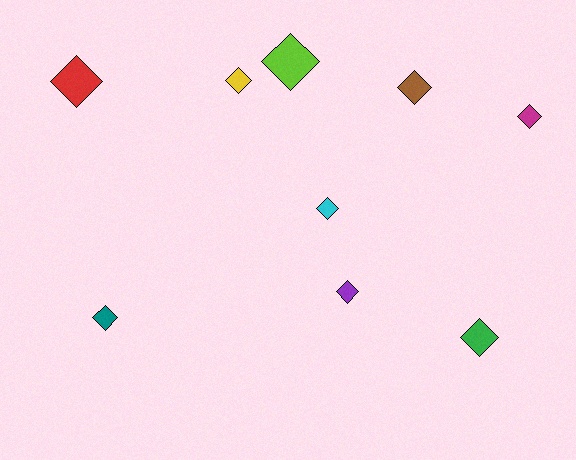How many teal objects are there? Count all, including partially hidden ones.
There is 1 teal object.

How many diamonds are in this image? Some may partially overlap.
There are 9 diamonds.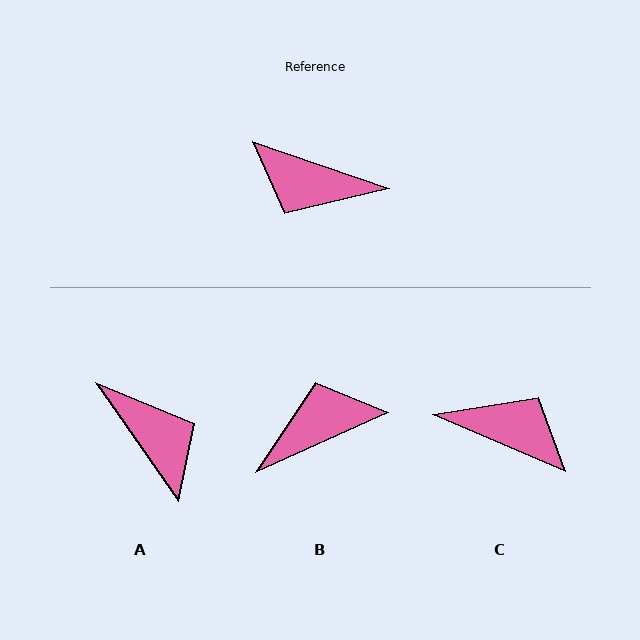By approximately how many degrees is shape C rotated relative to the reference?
Approximately 175 degrees counter-clockwise.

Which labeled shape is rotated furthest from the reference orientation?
C, about 175 degrees away.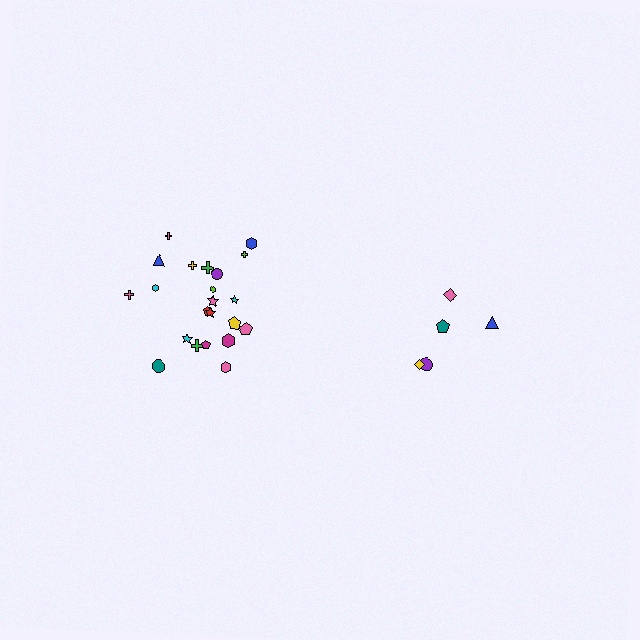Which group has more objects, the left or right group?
The left group.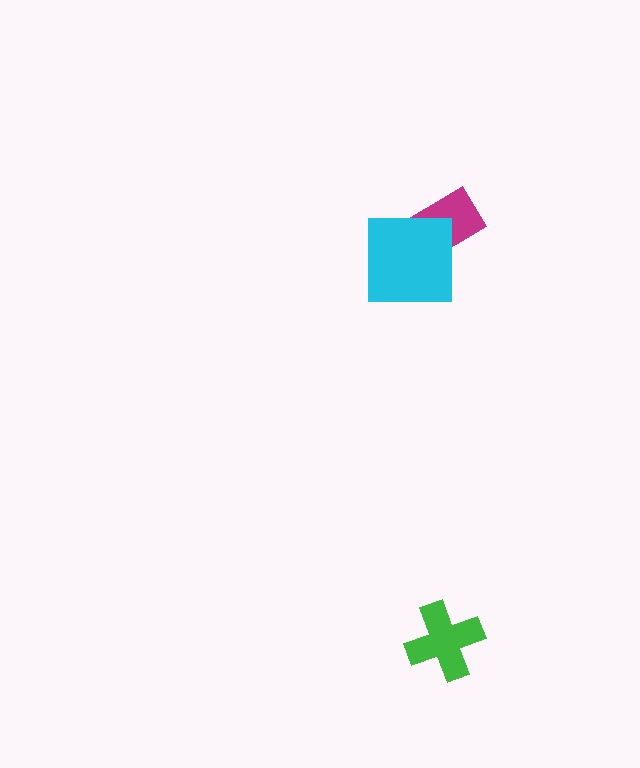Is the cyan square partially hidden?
No, no other shape covers it.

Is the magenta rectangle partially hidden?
Yes, it is partially covered by another shape.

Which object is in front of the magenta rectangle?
The cyan square is in front of the magenta rectangle.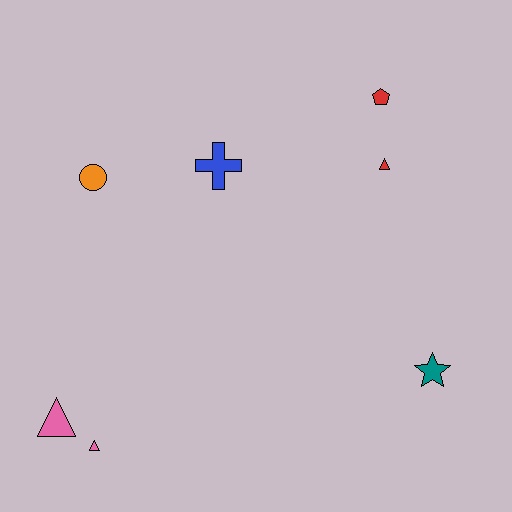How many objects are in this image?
There are 7 objects.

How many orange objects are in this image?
There is 1 orange object.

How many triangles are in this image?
There are 3 triangles.